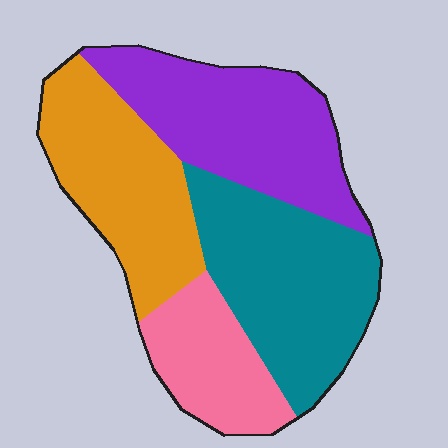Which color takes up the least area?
Pink, at roughly 15%.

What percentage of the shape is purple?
Purple covers around 30% of the shape.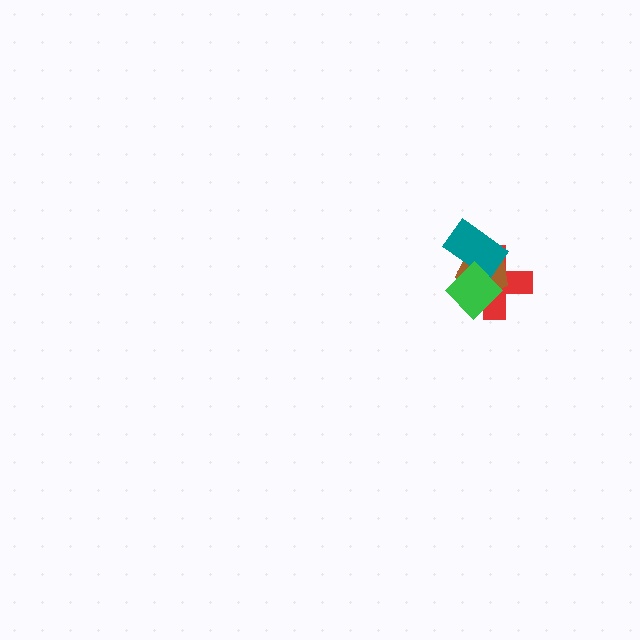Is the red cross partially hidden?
Yes, it is partially covered by another shape.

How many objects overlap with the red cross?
3 objects overlap with the red cross.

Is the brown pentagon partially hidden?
Yes, it is partially covered by another shape.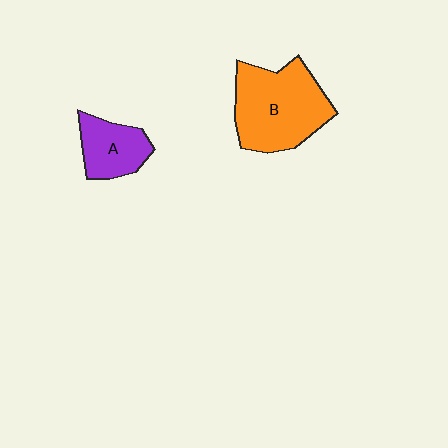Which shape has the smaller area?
Shape A (purple).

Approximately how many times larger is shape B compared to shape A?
Approximately 2.0 times.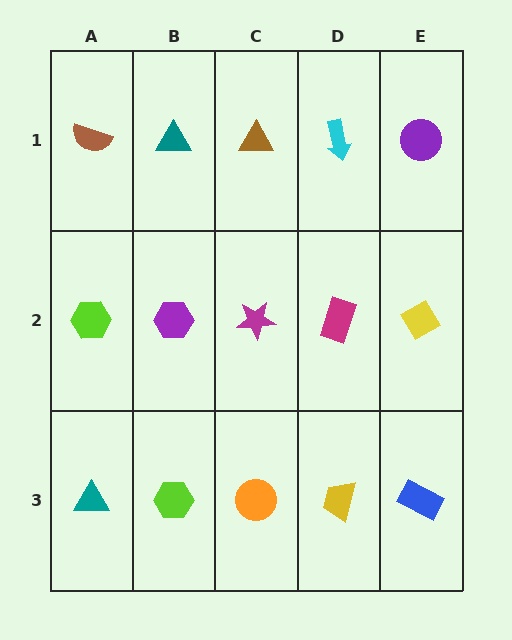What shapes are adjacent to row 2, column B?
A teal triangle (row 1, column B), a lime hexagon (row 3, column B), a lime hexagon (row 2, column A), a magenta star (row 2, column C).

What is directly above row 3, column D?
A magenta rectangle.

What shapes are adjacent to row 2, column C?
A brown triangle (row 1, column C), an orange circle (row 3, column C), a purple hexagon (row 2, column B), a magenta rectangle (row 2, column D).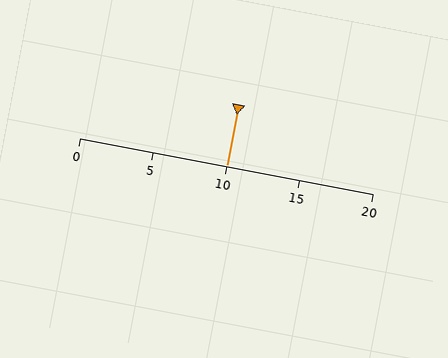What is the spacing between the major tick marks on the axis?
The major ticks are spaced 5 apart.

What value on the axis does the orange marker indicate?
The marker indicates approximately 10.